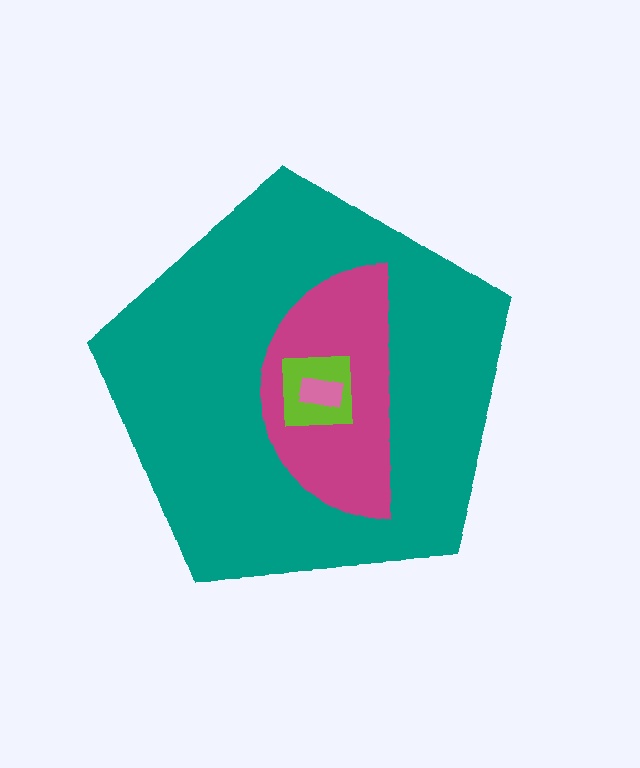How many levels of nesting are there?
4.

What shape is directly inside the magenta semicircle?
The lime square.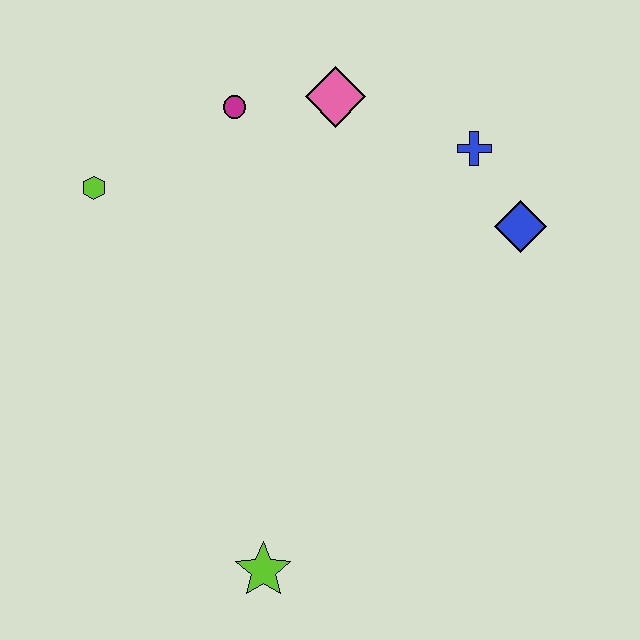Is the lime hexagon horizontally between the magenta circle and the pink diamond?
No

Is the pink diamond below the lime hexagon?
No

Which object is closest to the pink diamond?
The magenta circle is closest to the pink diamond.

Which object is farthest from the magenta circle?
The lime star is farthest from the magenta circle.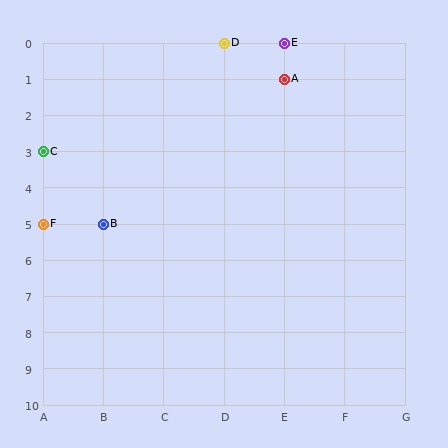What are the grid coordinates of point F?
Point F is at grid coordinates (A, 5).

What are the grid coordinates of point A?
Point A is at grid coordinates (E, 1).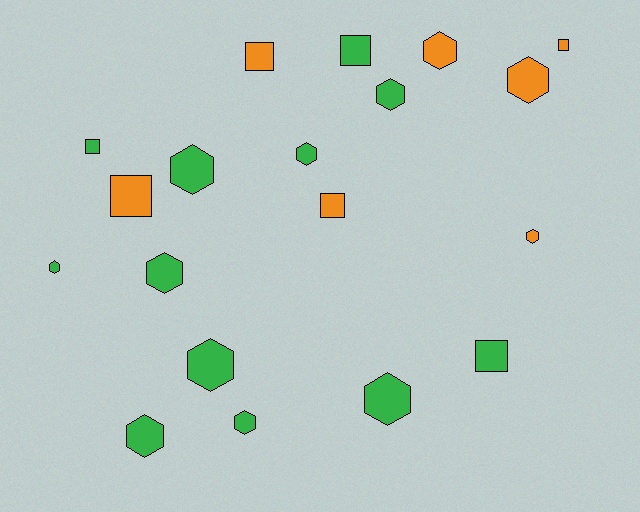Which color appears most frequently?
Green, with 12 objects.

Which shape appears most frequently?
Hexagon, with 12 objects.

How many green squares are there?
There are 3 green squares.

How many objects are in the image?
There are 19 objects.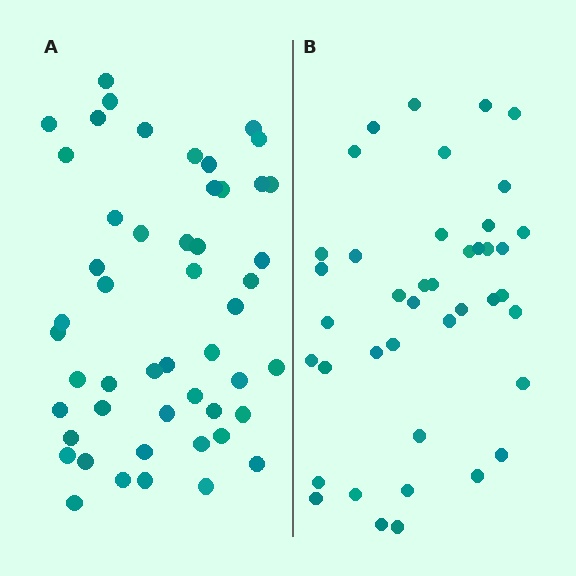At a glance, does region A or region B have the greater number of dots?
Region A (the left region) has more dots.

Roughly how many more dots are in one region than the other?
Region A has roughly 8 or so more dots than region B.